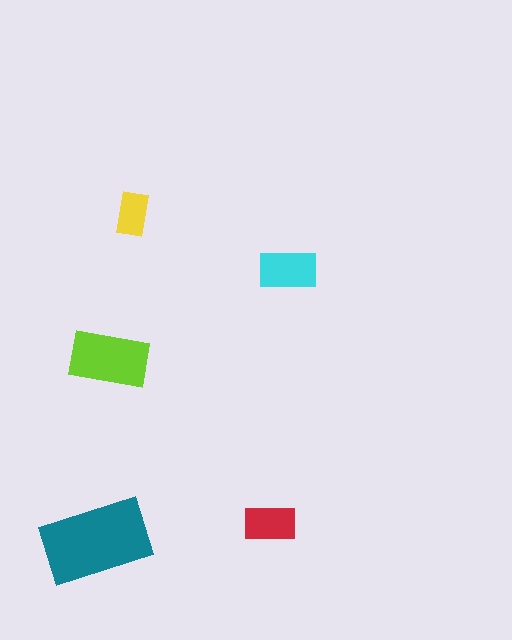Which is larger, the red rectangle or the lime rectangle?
The lime one.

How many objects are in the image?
There are 5 objects in the image.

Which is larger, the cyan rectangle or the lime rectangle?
The lime one.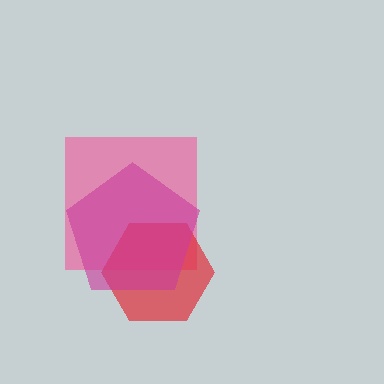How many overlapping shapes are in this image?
There are 3 overlapping shapes in the image.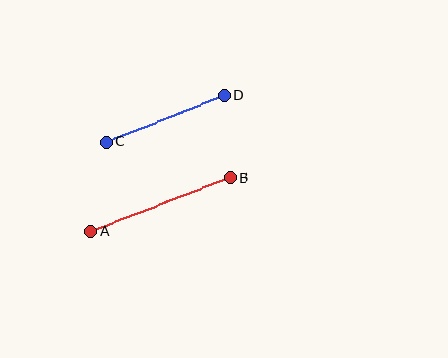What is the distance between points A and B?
The distance is approximately 149 pixels.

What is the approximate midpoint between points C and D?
The midpoint is at approximately (165, 119) pixels.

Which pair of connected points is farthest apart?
Points A and B are farthest apart.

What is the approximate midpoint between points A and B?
The midpoint is at approximately (160, 204) pixels.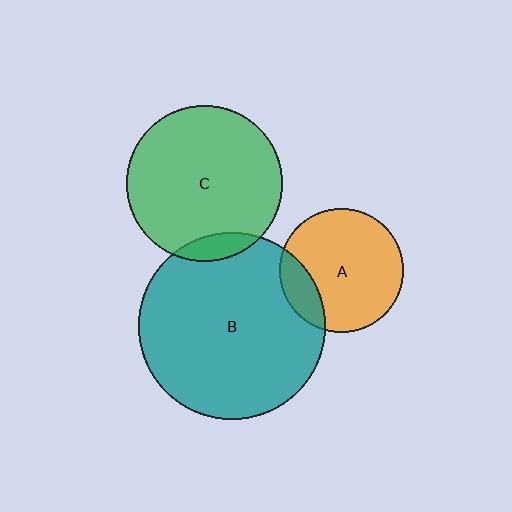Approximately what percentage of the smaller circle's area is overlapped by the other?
Approximately 15%.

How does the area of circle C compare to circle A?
Approximately 1.6 times.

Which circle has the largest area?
Circle B (teal).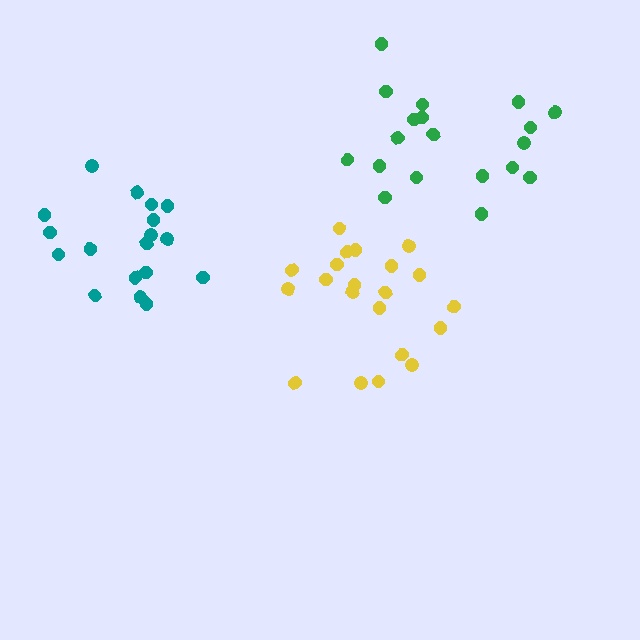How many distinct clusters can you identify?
There are 3 distinct clusters.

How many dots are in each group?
Group 1: 18 dots, Group 2: 19 dots, Group 3: 21 dots (58 total).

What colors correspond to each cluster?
The clusters are colored: teal, green, yellow.